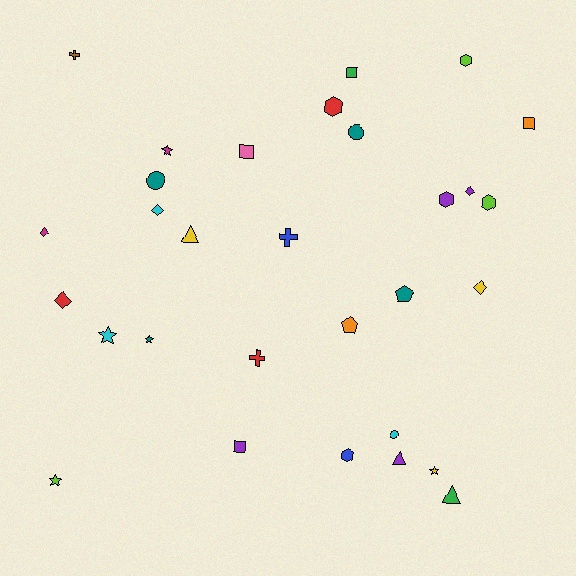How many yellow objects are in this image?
There are 3 yellow objects.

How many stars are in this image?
There are 5 stars.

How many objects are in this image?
There are 30 objects.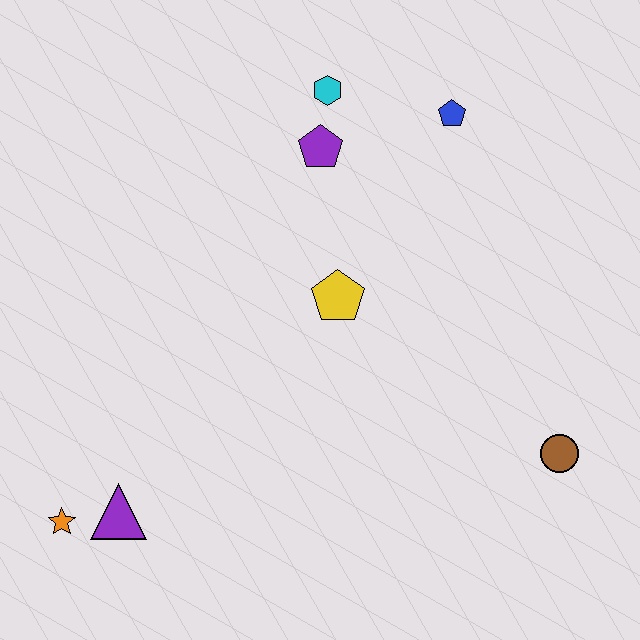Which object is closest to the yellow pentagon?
The purple pentagon is closest to the yellow pentagon.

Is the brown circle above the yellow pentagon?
No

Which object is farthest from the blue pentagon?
The orange star is farthest from the blue pentagon.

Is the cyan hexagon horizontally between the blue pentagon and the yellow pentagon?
No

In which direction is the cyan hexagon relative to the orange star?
The cyan hexagon is above the orange star.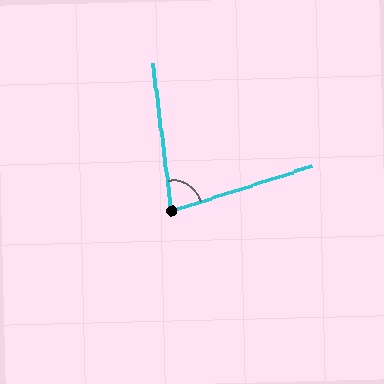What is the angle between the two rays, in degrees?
Approximately 80 degrees.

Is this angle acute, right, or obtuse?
It is acute.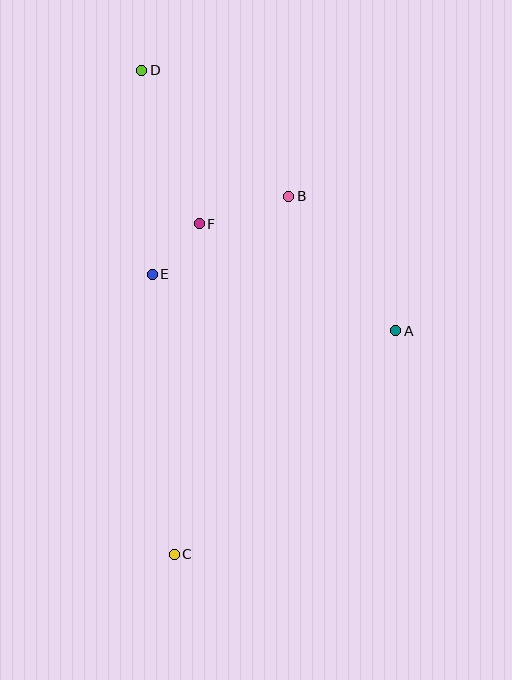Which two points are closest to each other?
Points E and F are closest to each other.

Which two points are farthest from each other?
Points C and D are farthest from each other.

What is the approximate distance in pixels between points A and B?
The distance between A and B is approximately 172 pixels.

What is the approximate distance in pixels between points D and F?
The distance between D and F is approximately 164 pixels.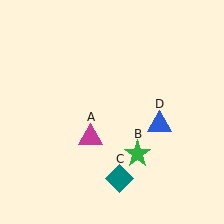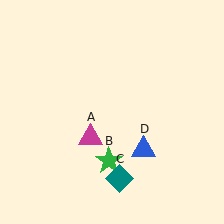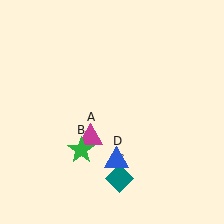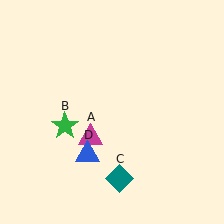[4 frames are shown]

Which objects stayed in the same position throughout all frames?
Magenta triangle (object A) and teal diamond (object C) remained stationary.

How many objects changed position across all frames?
2 objects changed position: green star (object B), blue triangle (object D).